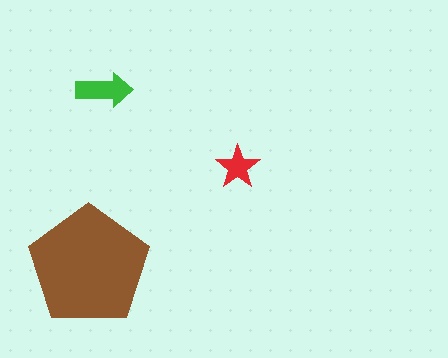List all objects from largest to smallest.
The brown pentagon, the green arrow, the red star.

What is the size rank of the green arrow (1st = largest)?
2nd.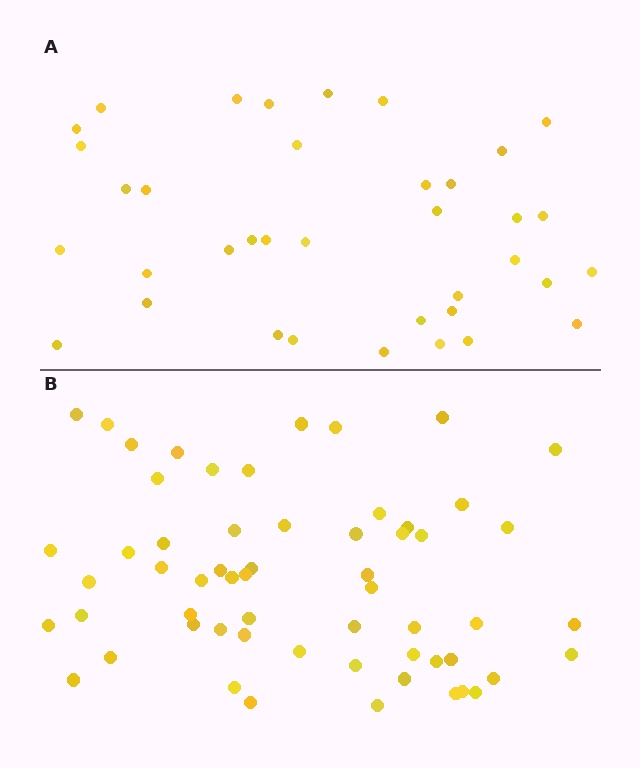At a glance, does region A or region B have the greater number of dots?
Region B (the bottom region) has more dots.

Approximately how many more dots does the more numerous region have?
Region B has approximately 20 more dots than region A.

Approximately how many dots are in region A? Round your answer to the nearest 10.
About 40 dots. (The exact count is 37, which rounds to 40.)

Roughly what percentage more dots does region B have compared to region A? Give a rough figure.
About 60% more.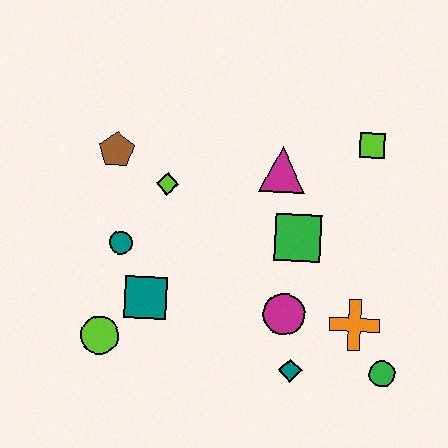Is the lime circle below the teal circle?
Yes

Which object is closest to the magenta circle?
The teal diamond is closest to the magenta circle.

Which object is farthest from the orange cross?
The brown pentagon is farthest from the orange cross.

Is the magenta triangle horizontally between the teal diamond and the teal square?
Yes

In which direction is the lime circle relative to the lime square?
The lime circle is to the left of the lime square.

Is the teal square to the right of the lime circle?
Yes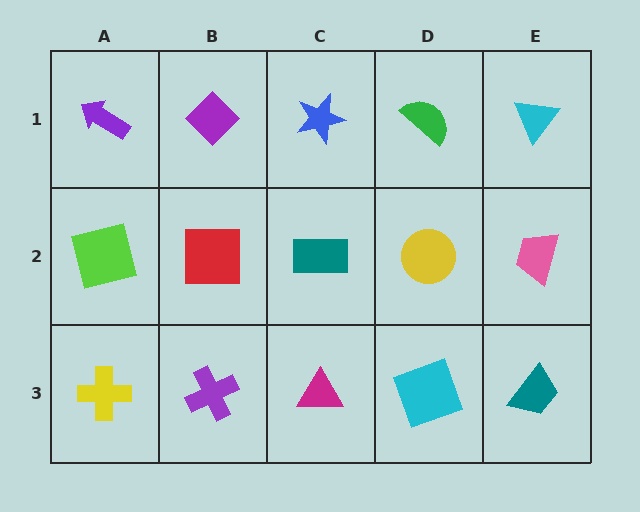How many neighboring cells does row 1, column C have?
3.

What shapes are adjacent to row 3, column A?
A lime square (row 2, column A), a purple cross (row 3, column B).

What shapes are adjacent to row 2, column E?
A cyan triangle (row 1, column E), a teal trapezoid (row 3, column E), a yellow circle (row 2, column D).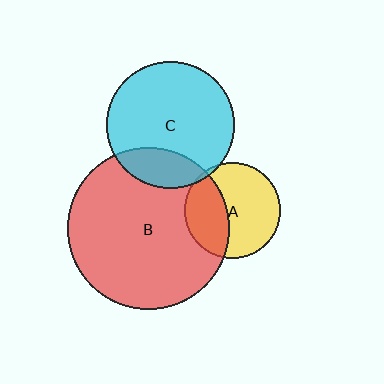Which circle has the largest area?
Circle B (red).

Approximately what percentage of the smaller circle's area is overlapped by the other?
Approximately 35%.